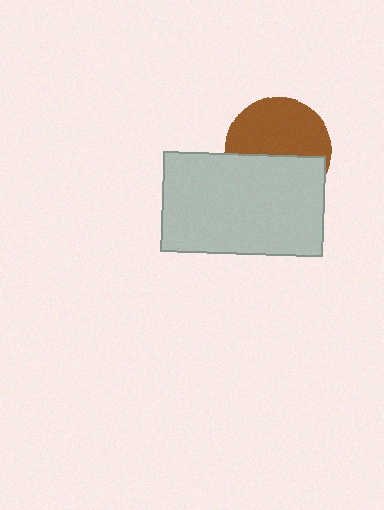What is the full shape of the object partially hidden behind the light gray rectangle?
The partially hidden object is a brown circle.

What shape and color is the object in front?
The object in front is a light gray rectangle.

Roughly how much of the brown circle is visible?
About half of it is visible (roughly 55%).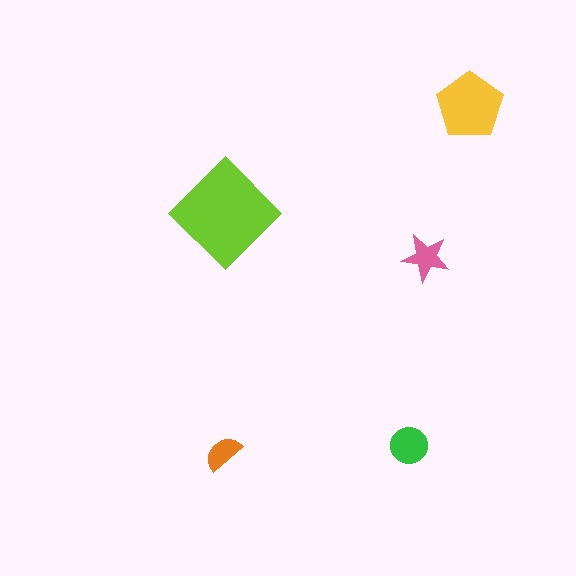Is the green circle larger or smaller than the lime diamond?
Smaller.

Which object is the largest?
The lime diamond.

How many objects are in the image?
There are 5 objects in the image.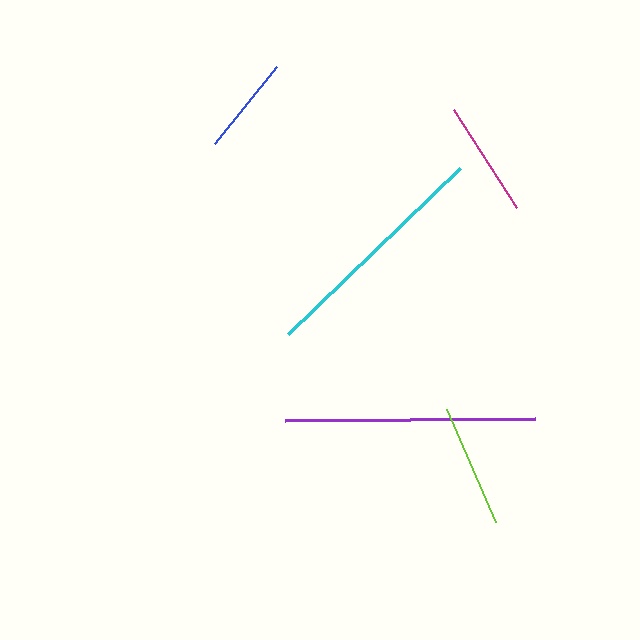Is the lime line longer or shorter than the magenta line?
The lime line is longer than the magenta line.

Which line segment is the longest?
The purple line is the longest at approximately 250 pixels.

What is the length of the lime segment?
The lime segment is approximately 123 pixels long.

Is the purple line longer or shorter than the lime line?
The purple line is longer than the lime line.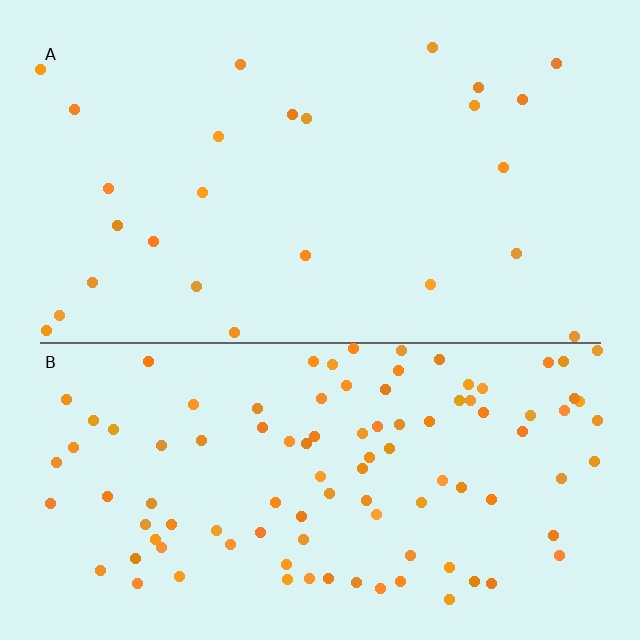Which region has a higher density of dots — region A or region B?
B (the bottom).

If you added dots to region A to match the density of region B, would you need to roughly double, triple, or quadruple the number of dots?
Approximately quadruple.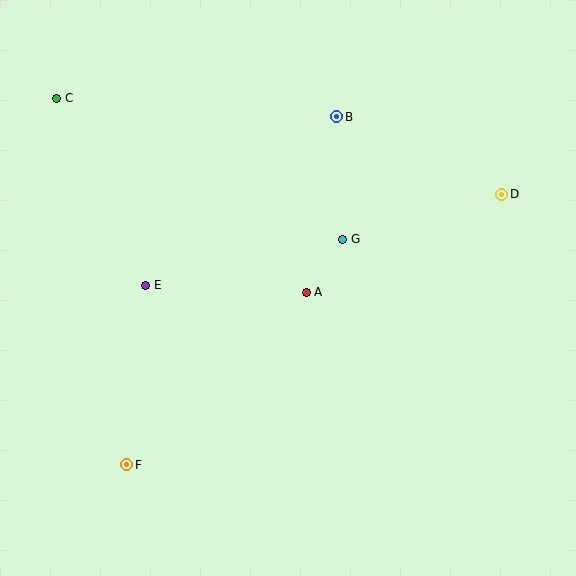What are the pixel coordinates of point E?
Point E is at (146, 285).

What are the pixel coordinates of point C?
Point C is at (57, 98).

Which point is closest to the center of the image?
Point A at (306, 292) is closest to the center.